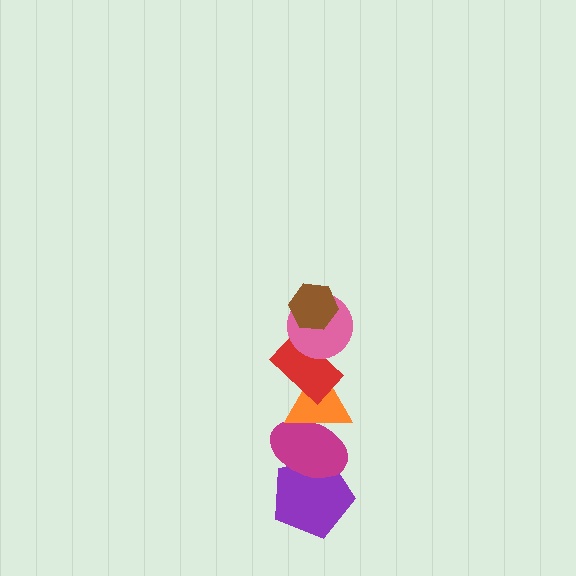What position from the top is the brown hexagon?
The brown hexagon is 1st from the top.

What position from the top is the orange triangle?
The orange triangle is 4th from the top.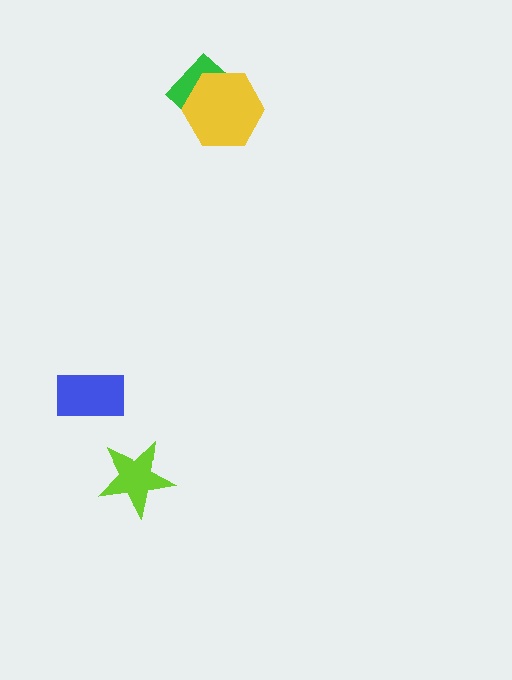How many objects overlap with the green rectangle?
1 object overlaps with the green rectangle.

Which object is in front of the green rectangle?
The yellow hexagon is in front of the green rectangle.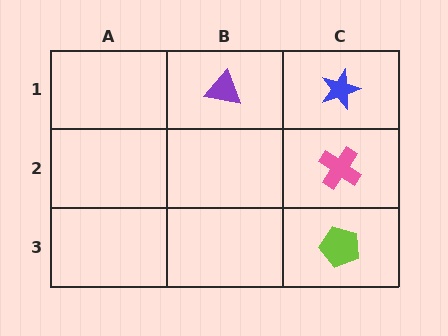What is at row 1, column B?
A purple triangle.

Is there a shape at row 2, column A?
No, that cell is empty.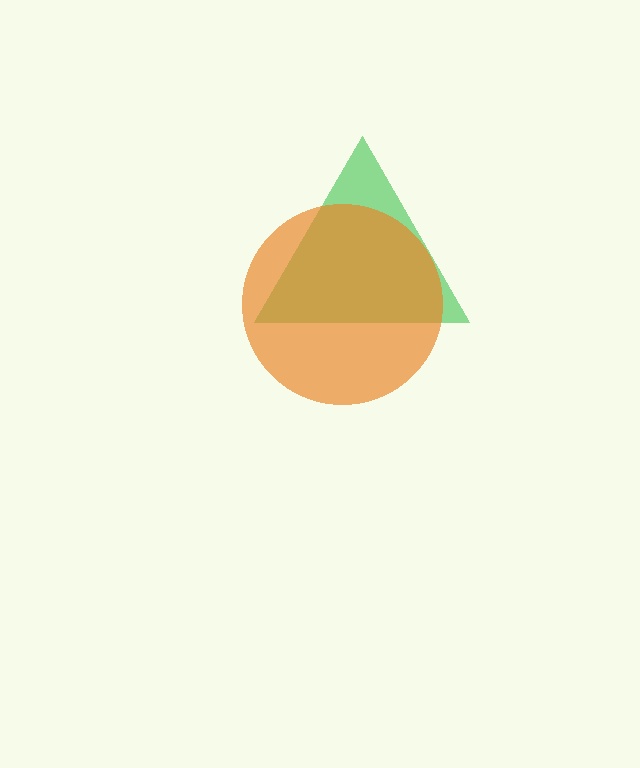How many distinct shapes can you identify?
There are 2 distinct shapes: a green triangle, an orange circle.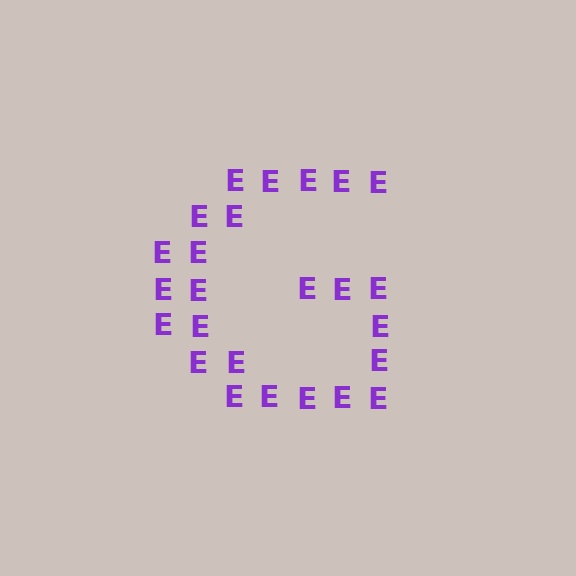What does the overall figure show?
The overall figure shows the letter G.